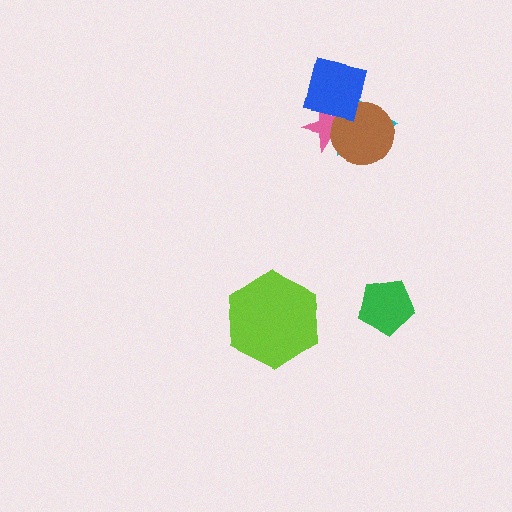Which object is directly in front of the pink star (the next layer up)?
The brown circle is directly in front of the pink star.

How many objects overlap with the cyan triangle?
3 objects overlap with the cyan triangle.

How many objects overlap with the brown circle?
3 objects overlap with the brown circle.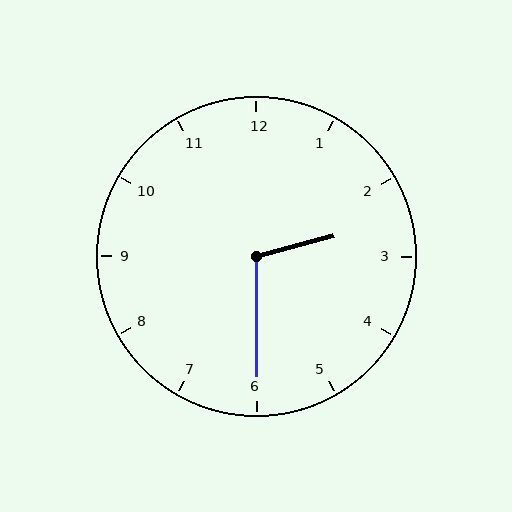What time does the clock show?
2:30.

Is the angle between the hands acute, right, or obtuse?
It is obtuse.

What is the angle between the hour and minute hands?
Approximately 105 degrees.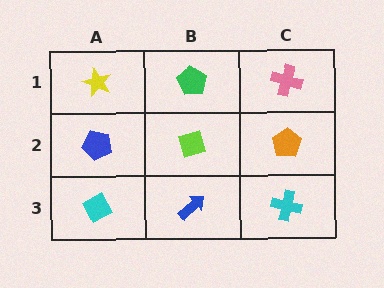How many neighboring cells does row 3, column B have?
3.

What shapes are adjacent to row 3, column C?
An orange pentagon (row 2, column C), a blue arrow (row 3, column B).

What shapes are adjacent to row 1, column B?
A lime diamond (row 2, column B), a yellow star (row 1, column A), a pink cross (row 1, column C).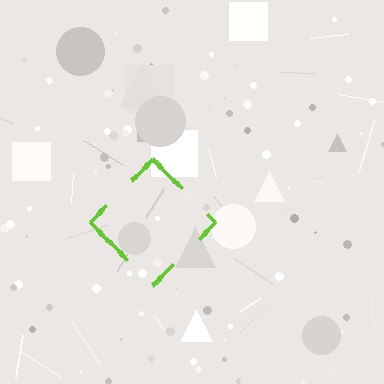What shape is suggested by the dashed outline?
The dashed outline suggests a diamond.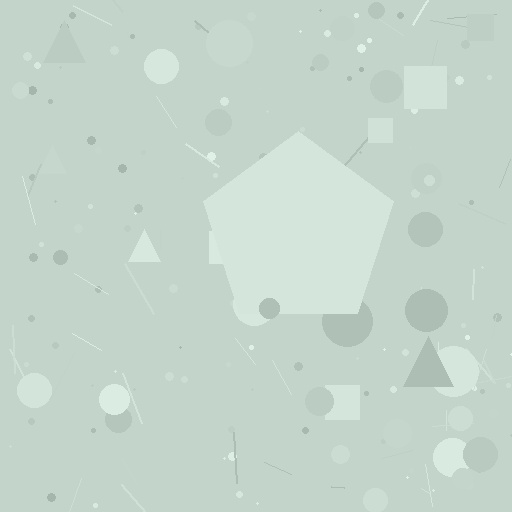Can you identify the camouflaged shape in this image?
The camouflaged shape is a pentagon.